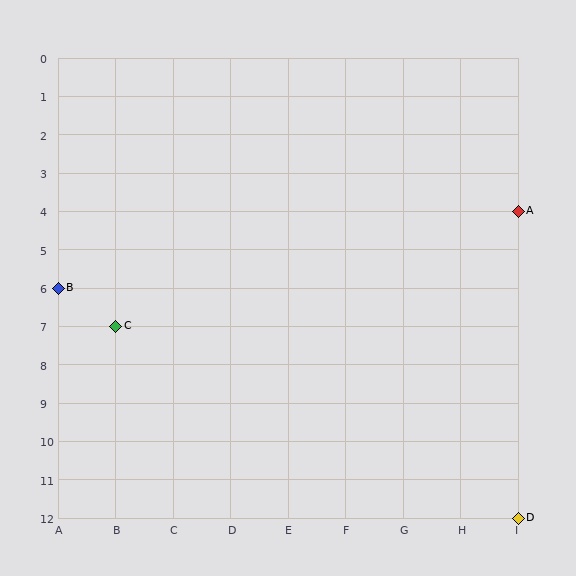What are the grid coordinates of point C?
Point C is at grid coordinates (B, 7).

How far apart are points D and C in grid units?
Points D and C are 7 columns and 5 rows apart (about 8.6 grid units diagonally).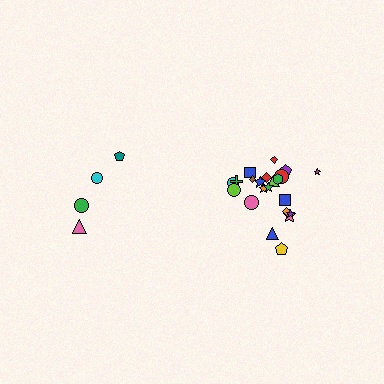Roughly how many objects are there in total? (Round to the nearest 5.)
Roughly 25 objects in total.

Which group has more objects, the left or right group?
The right group.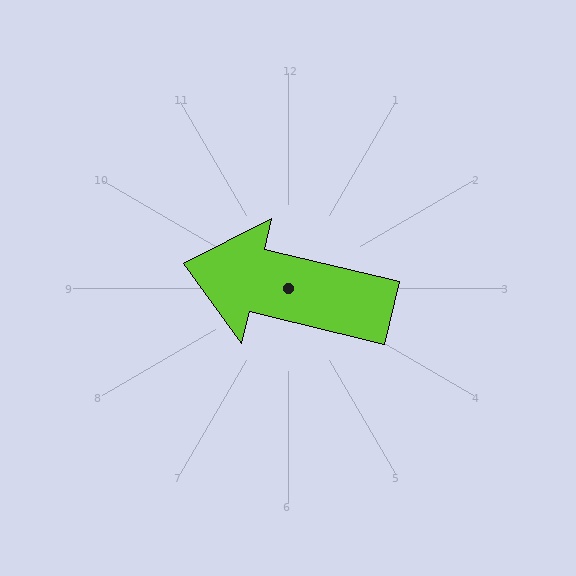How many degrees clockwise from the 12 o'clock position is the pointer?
Approximately 283 degrees.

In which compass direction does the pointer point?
West.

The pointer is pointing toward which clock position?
Roughly 9 o'clock.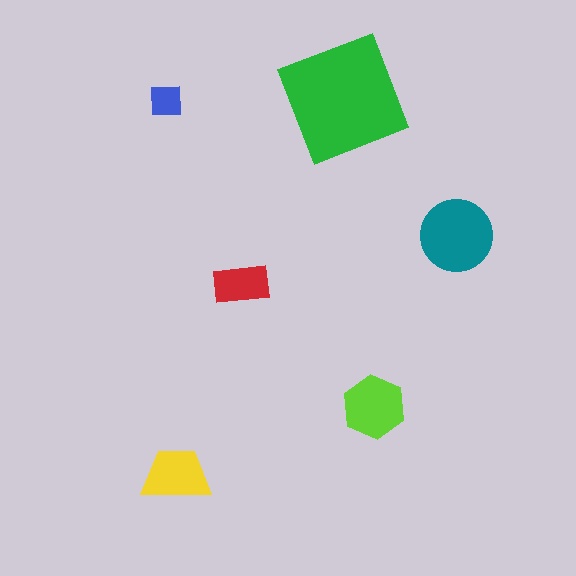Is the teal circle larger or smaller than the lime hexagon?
Larger.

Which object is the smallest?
The blue square.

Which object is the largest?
The green square.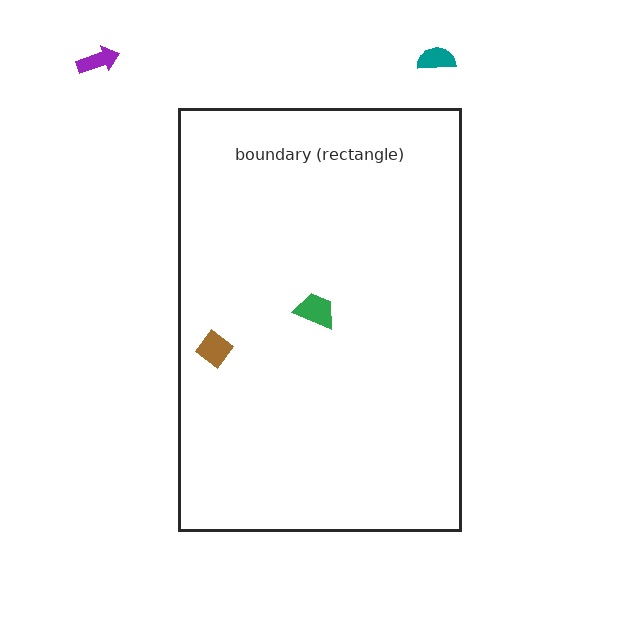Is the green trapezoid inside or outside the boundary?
Inside.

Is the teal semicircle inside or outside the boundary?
Outside.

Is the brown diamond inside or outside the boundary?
Inside.